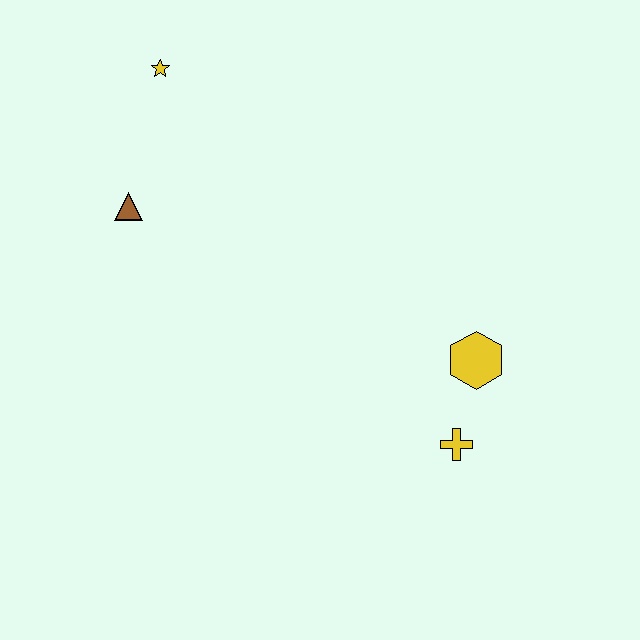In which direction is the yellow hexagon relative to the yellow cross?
The yellow hexagon is above the yellow cross.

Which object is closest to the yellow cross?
The yellow hexagon is closest to the yellow cross.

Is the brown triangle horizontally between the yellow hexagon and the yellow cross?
No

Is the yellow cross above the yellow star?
No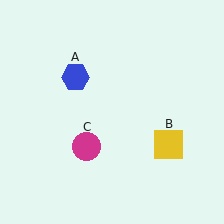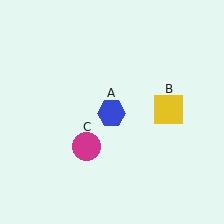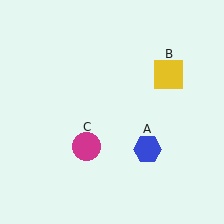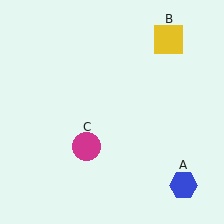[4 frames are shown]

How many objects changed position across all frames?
2 objects changed position: blue hexagon (object A), yellow square (object B).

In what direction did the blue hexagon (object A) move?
The blue hexagon (object A) moved down and to the right.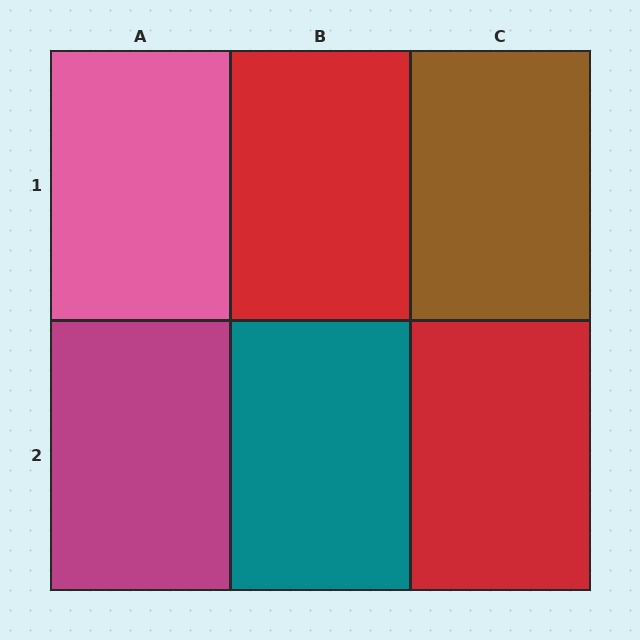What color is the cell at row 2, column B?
Teal.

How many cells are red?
2 cells are red.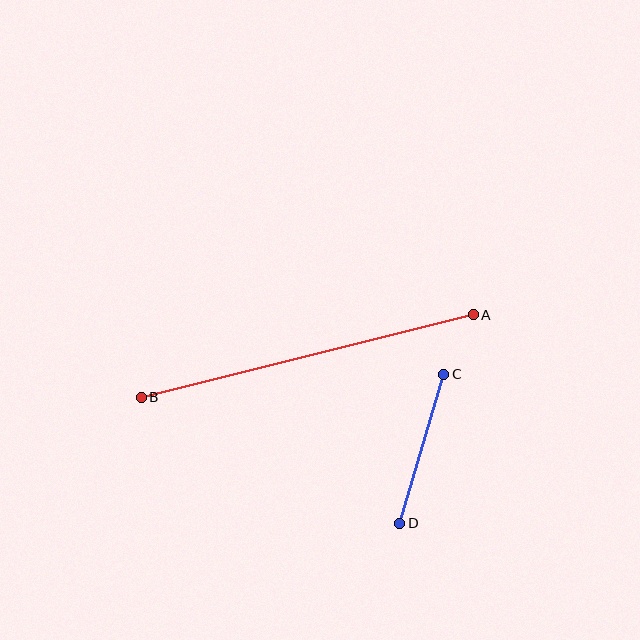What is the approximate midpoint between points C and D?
The midpoint is at approximately (422, 449) pixels.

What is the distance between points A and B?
The distance is approximately 342 pixels.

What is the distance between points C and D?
The distance is approximately 156 pixels.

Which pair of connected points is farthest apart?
Points A and B are farthest apart.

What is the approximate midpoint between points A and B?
The midpoint is at approximately (307, 356) pixels.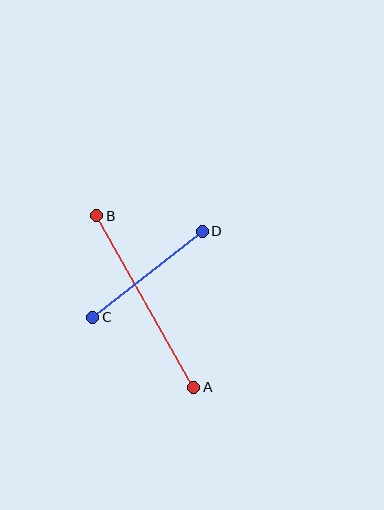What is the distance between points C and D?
The distance is approximately 139 pixels.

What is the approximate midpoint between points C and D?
The midpoint is at approximately (148, 274) pixels.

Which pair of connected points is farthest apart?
Points A and B are farthest apart.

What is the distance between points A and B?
The distance is approximately 197 pixels.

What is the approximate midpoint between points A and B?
The midpoint is at approximately (145, 302) pixels.